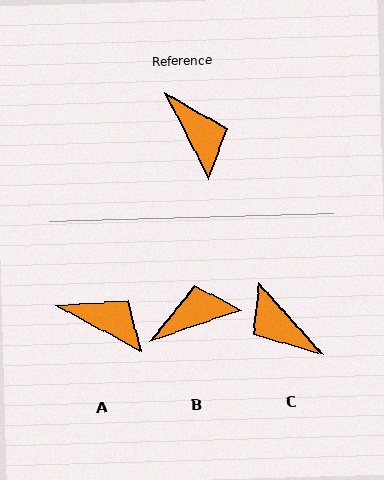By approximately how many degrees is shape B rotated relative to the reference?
Approximately 82 degrees counter-clockwise.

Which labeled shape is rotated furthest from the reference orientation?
C, about 165 degrees away.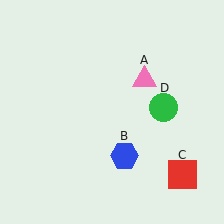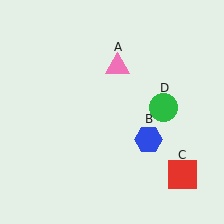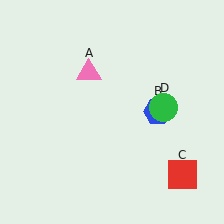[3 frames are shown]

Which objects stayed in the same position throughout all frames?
Red square (object C) and green circle (object D) remained stationary.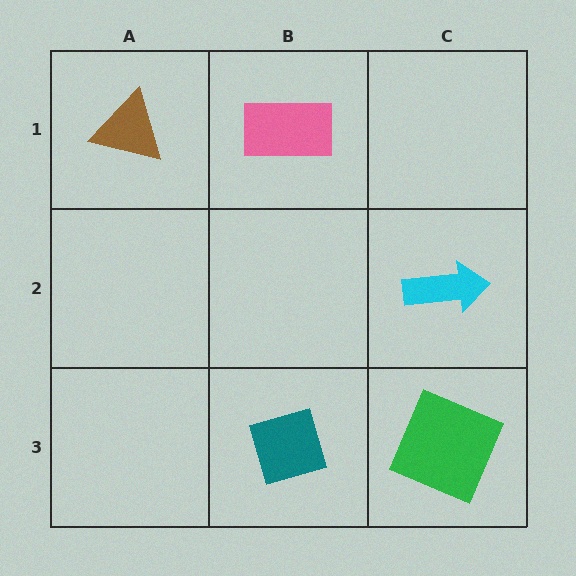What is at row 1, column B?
A pink rectangle.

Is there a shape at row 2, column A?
No, that cell is empty.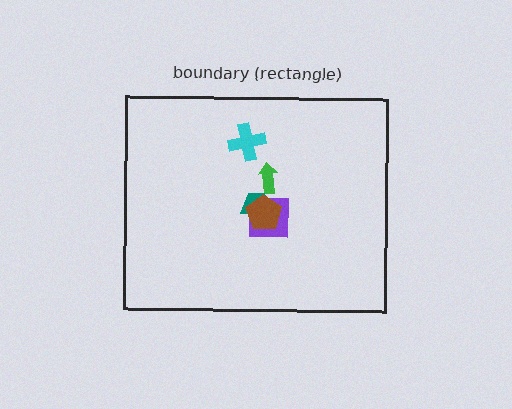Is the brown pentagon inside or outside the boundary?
Inside.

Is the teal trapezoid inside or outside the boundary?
Inside.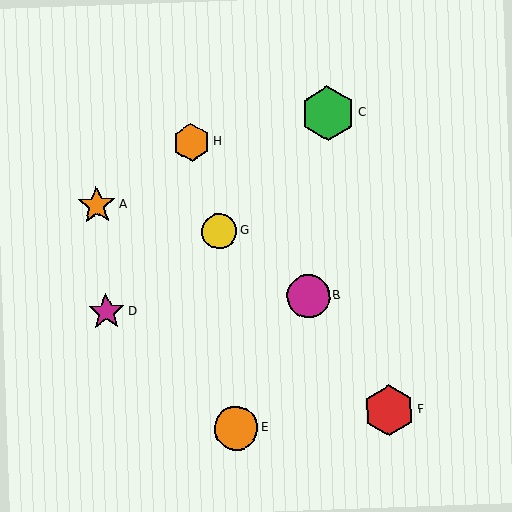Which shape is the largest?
The green hexagon (labeled C) is the largest.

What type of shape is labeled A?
Shape A is an orange star.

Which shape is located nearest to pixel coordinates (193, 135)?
The orange hexagon (labeled H) at (191, 143) is nearest to that location.